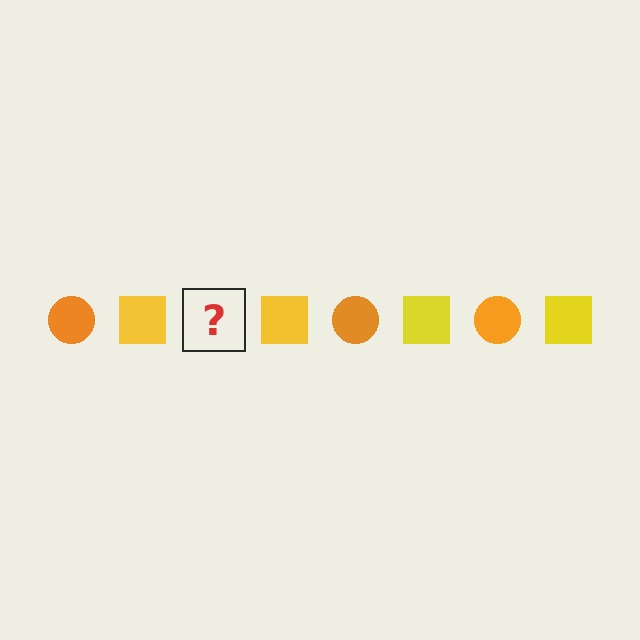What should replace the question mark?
The question mark should be replaced with an orange circle.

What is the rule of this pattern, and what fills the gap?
The rule is that the pattern alternates between orange circle and yellow square. The gap should be filled with an orange circle.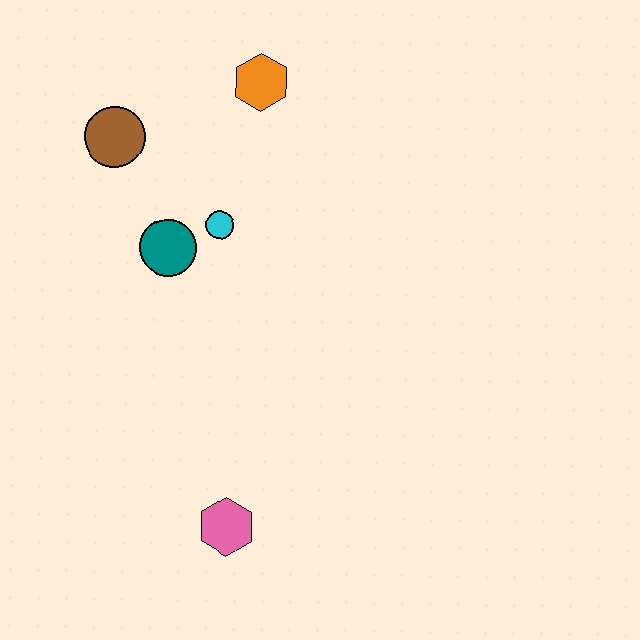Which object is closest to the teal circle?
The cyan circle is closest to the teal circle.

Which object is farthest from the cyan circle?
The pink hexagon is farthest from the cyan circle.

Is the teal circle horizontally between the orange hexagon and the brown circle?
Yes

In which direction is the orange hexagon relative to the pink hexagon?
The orange hexagon is above the pink hexagon.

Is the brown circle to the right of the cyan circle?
No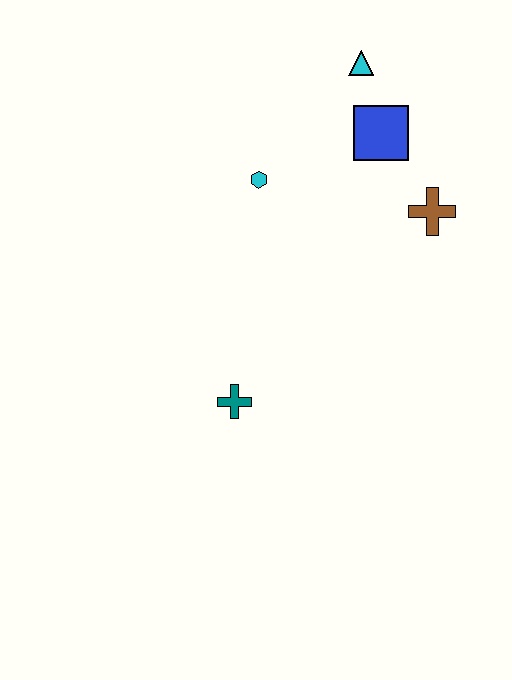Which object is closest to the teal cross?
The cyan hexagon is closest to the teal cross.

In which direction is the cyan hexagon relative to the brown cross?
The cyan hexagon is to the left of the brown cross.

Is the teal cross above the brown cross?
No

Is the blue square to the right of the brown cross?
No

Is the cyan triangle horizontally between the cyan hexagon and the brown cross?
Yes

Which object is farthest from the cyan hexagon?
The teal cross is farthest from the cyan hexagon.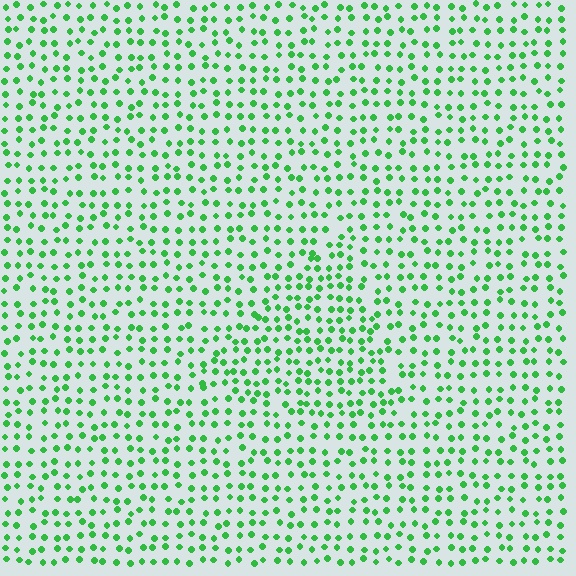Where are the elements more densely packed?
The elements are more densely packed inside the triangle boundary.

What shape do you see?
I see a triangle.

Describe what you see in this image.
The image contains small green elements arranged at two different densities. A triangle-shaped region is visible where the elements are more densely packed than the surrounding area.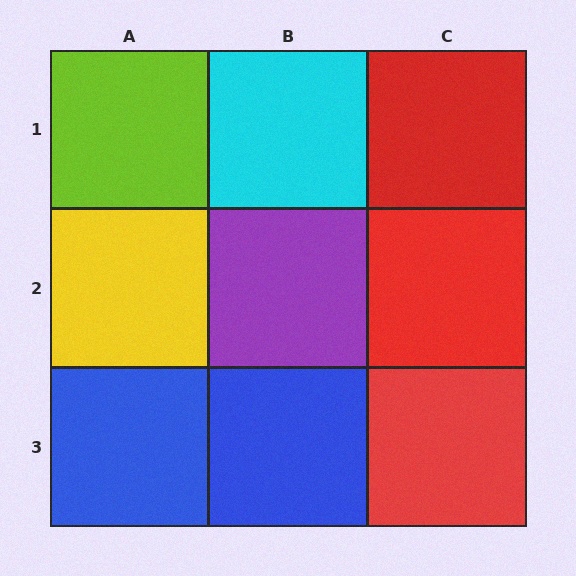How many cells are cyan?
1 cell is cyan.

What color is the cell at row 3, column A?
Blue.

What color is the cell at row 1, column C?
Red.